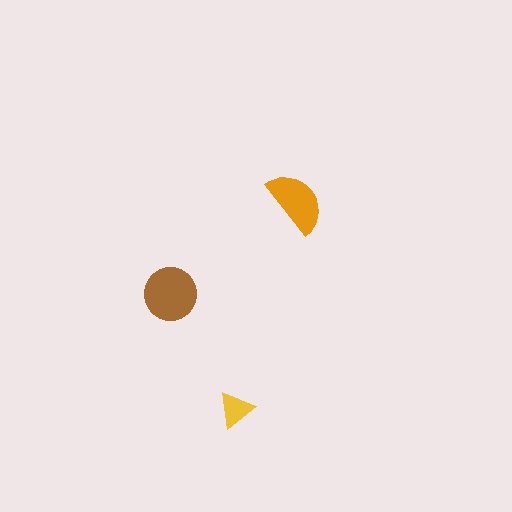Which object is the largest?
The brown circle.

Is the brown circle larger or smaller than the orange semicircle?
Larger.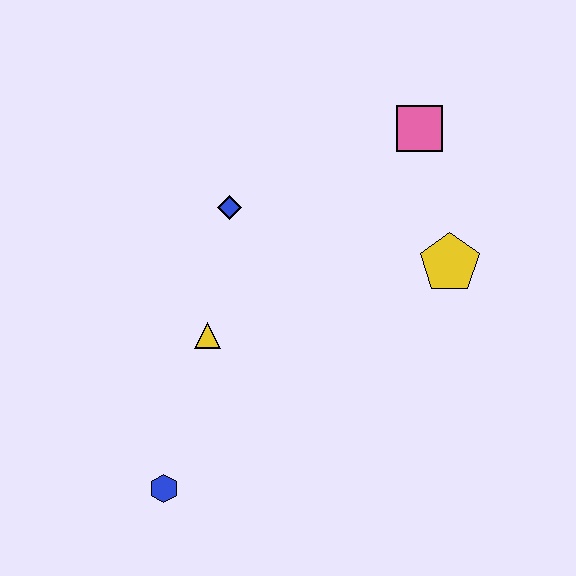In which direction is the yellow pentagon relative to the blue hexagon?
The yellow pentagon is to the right of the blue hexagon.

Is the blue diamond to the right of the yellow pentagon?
No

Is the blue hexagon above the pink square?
No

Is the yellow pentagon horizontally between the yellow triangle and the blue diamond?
No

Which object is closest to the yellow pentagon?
The pink square is closest to the yellow pentagon.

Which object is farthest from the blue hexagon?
The pink square is farthest from the blue hexagon.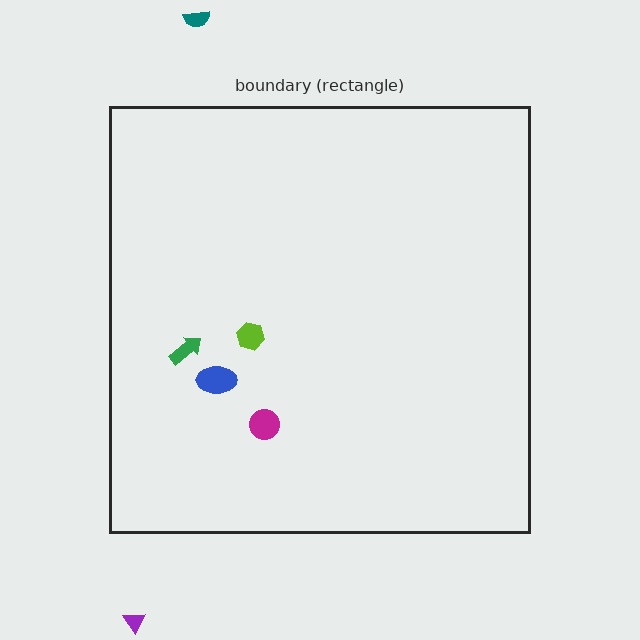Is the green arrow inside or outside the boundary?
Inside.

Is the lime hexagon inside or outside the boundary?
Inside.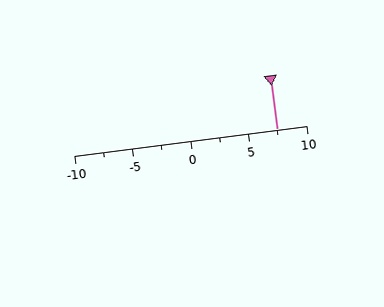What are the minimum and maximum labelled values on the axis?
The axis runs from -10 to 10.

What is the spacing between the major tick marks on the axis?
The major ticks are spaced 5 apart.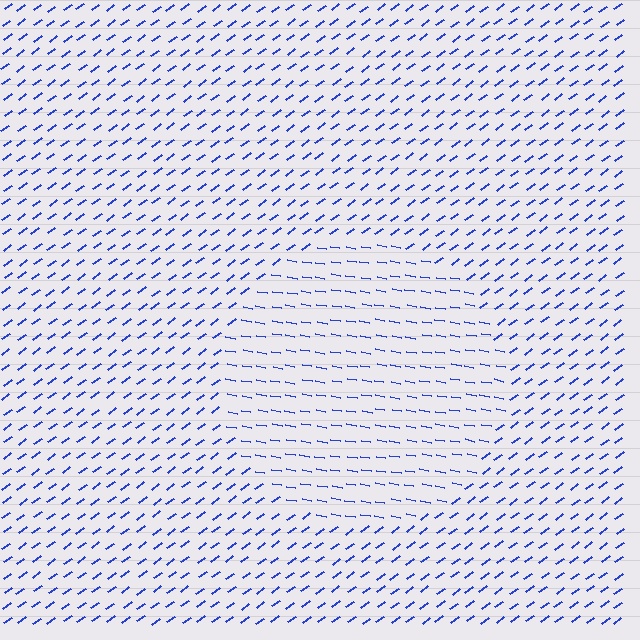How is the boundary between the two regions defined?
The boundary is defined purely by a change in line orientation (approximately 45 degrees difference). All lines are the same color and thickness.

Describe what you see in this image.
The image is filled with small blue line segments. A circle region in the image has lines oriented differently from the surrounding lines, creating a visible texture boundary.